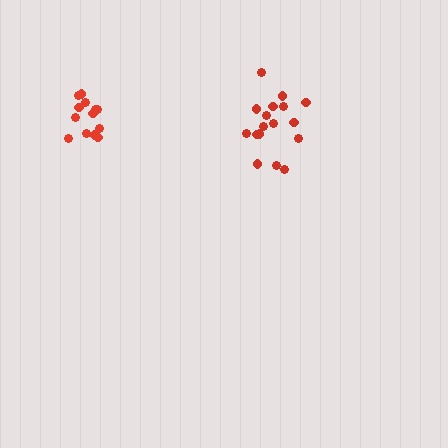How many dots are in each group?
Group 1: 13 dots, Group 2: 18 dots (31 total).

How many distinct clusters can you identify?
There are 2 distinct clusters.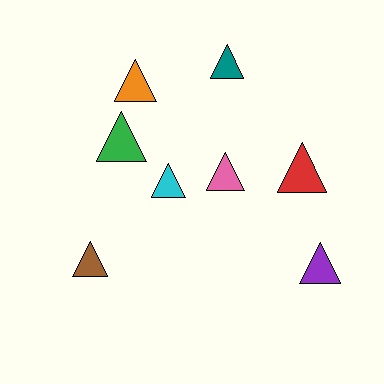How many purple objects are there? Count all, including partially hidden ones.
There is 1 purple object.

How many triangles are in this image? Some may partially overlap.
There are 8 triangles.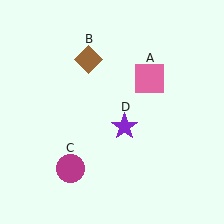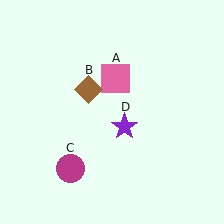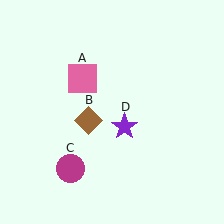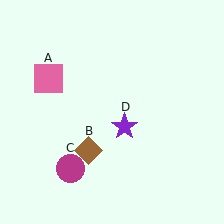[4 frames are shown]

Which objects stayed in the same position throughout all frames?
Magenta circle (object C) and purple star (object D) remained stationary.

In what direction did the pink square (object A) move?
The pink square (object A) moved left.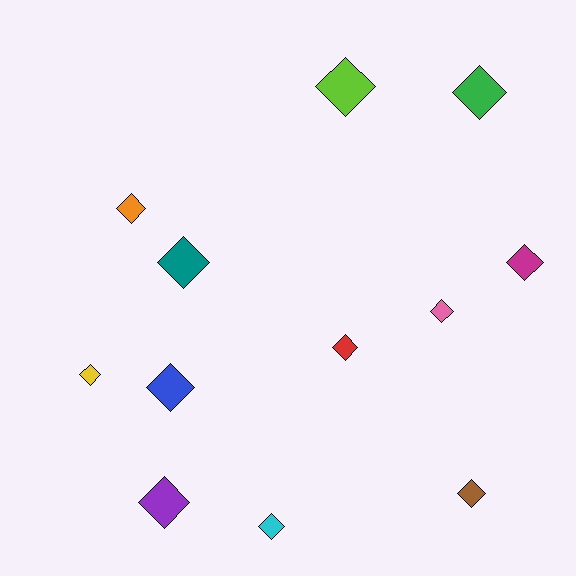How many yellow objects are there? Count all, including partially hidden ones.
There is 1 yellow object.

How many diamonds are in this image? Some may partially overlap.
There are 12 diamonds.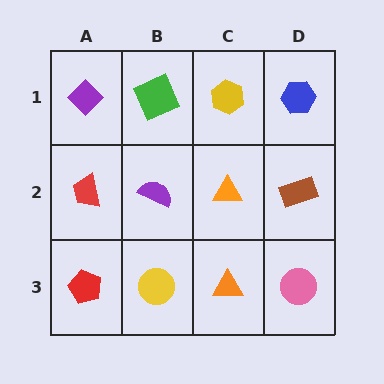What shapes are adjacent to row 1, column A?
A red trapezoid (row 2, column A), a green square (row 1, column B).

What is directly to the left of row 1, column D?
A yellow hexagon.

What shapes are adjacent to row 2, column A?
A purple diamond (row 1, column A), a red pentagon (row 3, column A), a purple semicircle (row 2, column B).